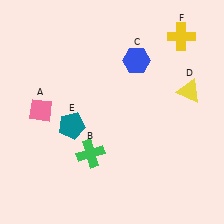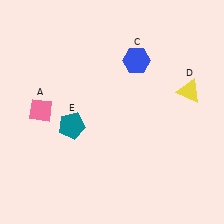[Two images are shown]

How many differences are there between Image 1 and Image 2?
There are 2 differences between the two images.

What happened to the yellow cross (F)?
The yellow cross (F) was removed in Image 2. It was in the top-right area of Image 1.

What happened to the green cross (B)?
The green cross (B) was removed in Image 2. It was in the bottom-left area of Image 1.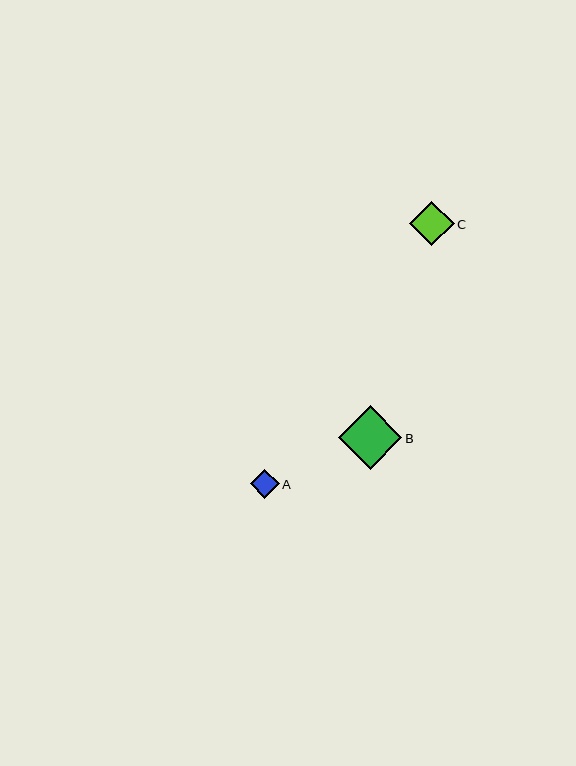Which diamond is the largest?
Diamond B is the largest with a size of approximately 63 pixels.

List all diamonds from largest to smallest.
From largest to smallest: B, C, A.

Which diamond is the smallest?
Diamond A is the smallest with a size of approximately 28 pixels.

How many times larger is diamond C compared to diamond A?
Diamond C is approximately 1.6 times the size of diamond A.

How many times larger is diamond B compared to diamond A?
Diamond B is approximately 2.2 times the size of diamond A.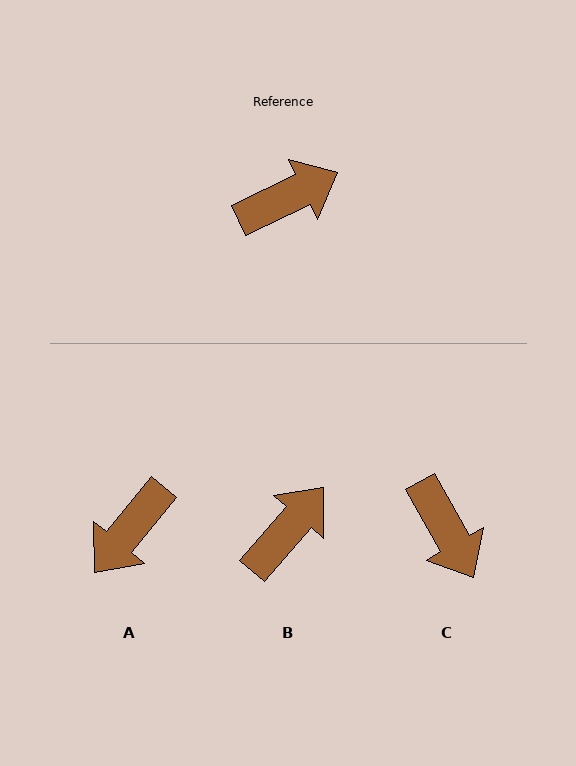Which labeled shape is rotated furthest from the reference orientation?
A, about 155 degrees away.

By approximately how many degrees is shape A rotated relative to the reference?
Approximately 155 degrees clockwise.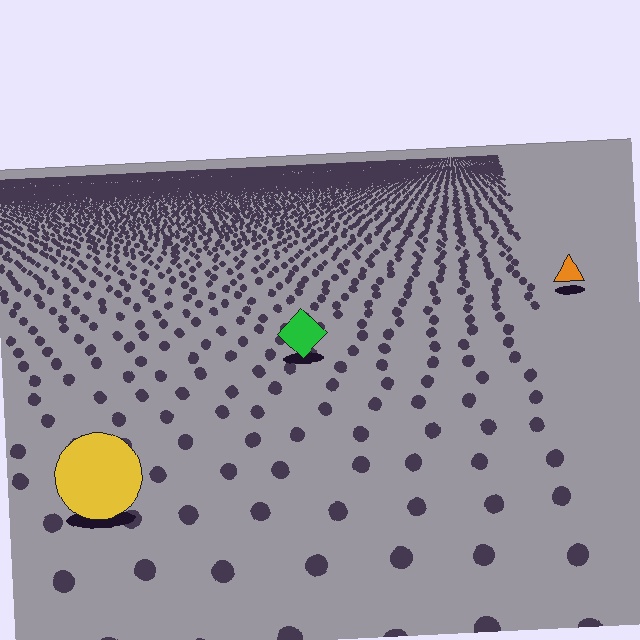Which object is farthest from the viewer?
The orange triangle is farthest from the viewer. It appears smaller and the ground texture around it is denser.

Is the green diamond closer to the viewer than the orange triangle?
Yes. The green diamond is closer — you can tell from the texture gradient: the ground texture is coarser near it.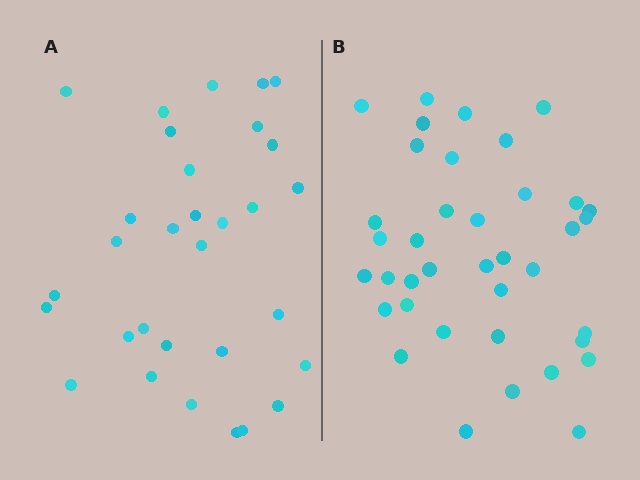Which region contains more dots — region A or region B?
Region B (the right region) has more dots.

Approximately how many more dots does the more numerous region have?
Region B has roughly 8 or so more dots than region A.